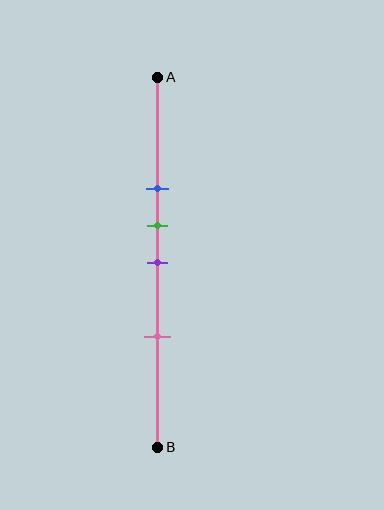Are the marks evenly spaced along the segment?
No, the marks are not evenly spaced.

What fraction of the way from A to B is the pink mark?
The pink mark is approximately 70% (0.7) of the way from A to B.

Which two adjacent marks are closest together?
The green and purple marks are the closest adjacent pair.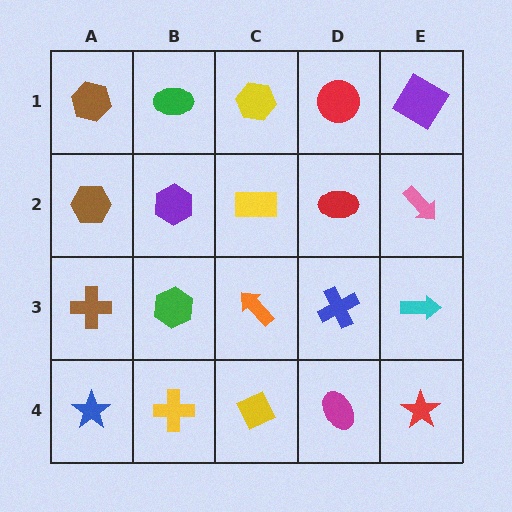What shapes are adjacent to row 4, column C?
An orange arrow (row 3, column C), a yellow cross (row 4, column B), a magenta ellipse (row 4, column D).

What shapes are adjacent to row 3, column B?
A purple hexagon (row 2, column B), a yellow cross (row 4, column B), a brown cross (row 3, column A), an orange arrow (row 3, column C).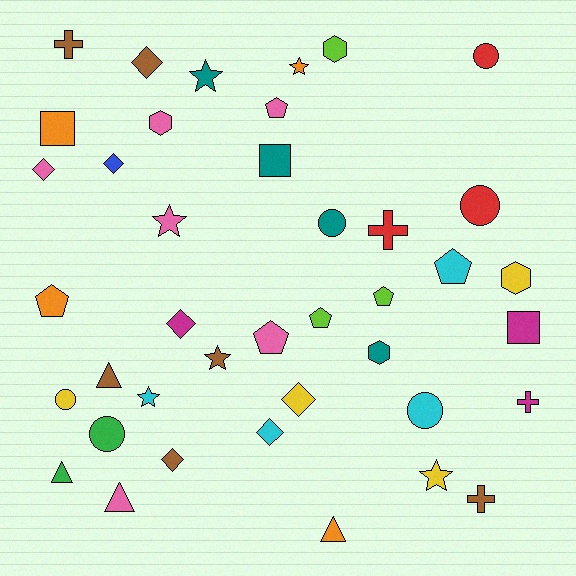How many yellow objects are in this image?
There are 4 yellow objects.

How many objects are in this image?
There are 40 objects.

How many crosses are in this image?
There are 4 crosses.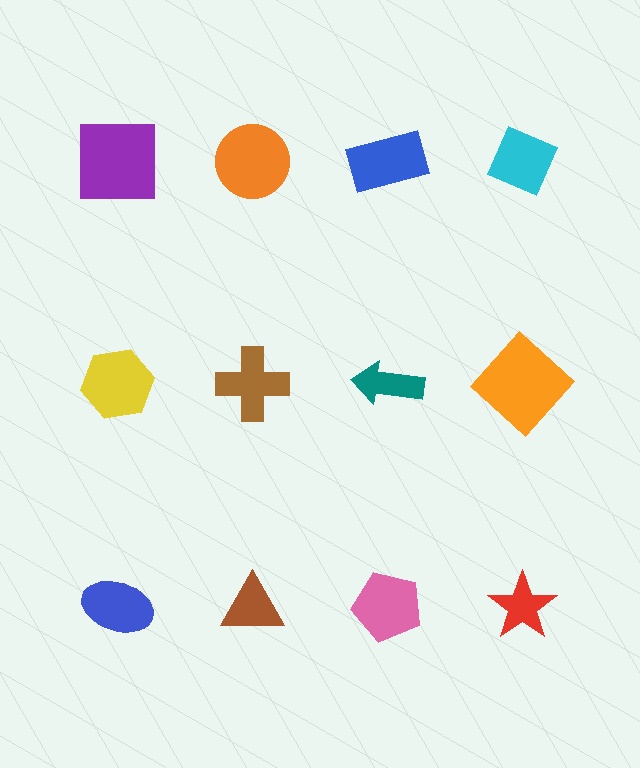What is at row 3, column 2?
A brown triangle.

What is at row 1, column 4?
A cyan diamond.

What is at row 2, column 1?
A yellow hexagon.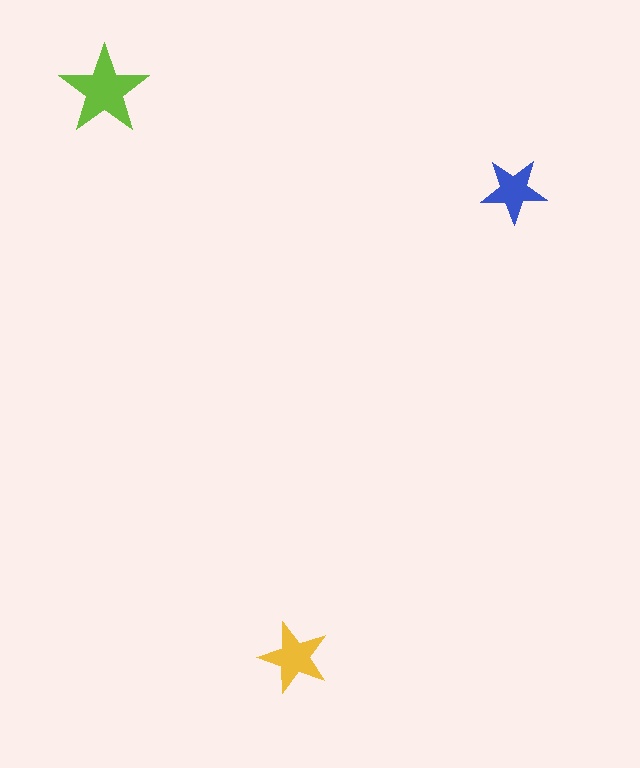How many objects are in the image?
There are 3 objects in the image.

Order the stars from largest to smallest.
the lime one, the yellow one, the blue one.